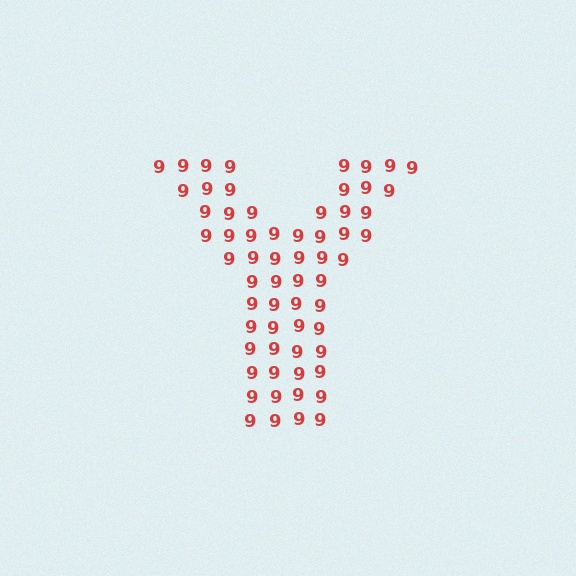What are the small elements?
The small elements are digit 9's.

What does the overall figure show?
The overall figure shows the letter Y.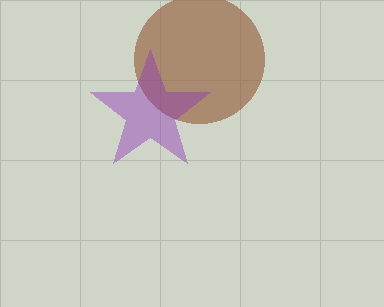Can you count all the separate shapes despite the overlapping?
Yes, there are 2 separate shapes.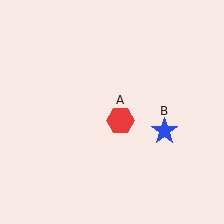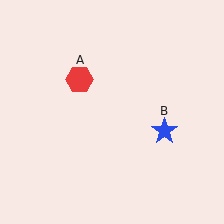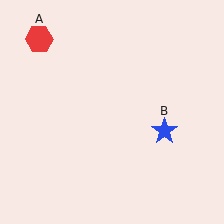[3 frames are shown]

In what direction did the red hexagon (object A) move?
The red hexagon (object A) moved up and to the left.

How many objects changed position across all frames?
1 object changed position: red hexagon (object A).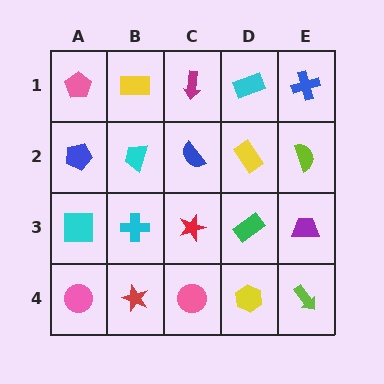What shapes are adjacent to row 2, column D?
A cyan rectangle (row 1, column D), a green rectangle (row 3, column D), a blue semicircle (row 2, column C), a lime semicircle (row 2, column E).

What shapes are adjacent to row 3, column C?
A blue semicircle (row 2, column C), a pink circle (row 4, column C), a cyan cross (row 3, column B), a green rectangle (row 3, column D).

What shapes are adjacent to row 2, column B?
A yellow rectangle (row 1, column B), a cyan cross (row 3, column B), a blue pentagon (row 2, column A), a blue semicircle (row 2, column C).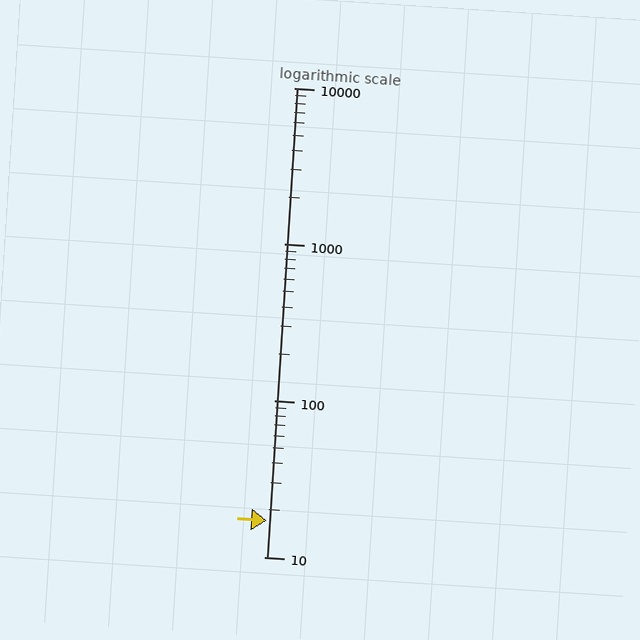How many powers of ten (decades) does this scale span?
The scale spans 3 decades, from 10 to 10000.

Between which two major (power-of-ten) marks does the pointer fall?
The pointer is between 10 and 100.